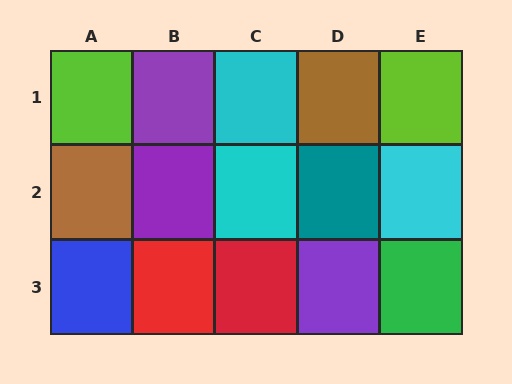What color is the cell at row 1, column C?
Cyan.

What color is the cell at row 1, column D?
Brown.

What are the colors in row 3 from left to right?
Blue, red, red, purple, green.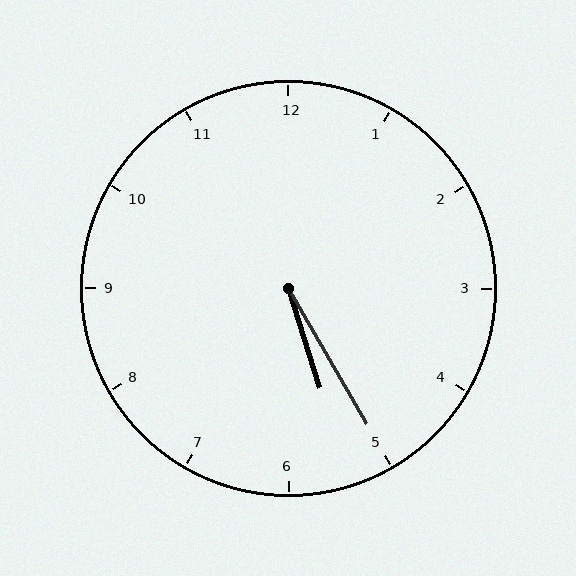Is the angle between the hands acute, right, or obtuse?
It is acute.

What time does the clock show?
5:25.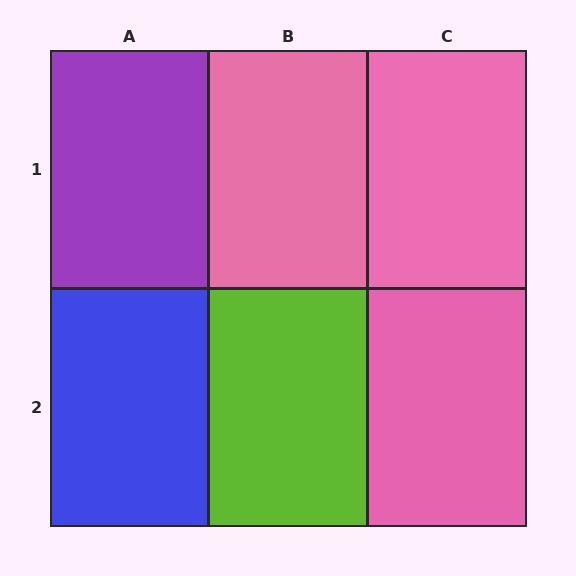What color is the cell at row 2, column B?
Lime.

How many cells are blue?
1 cell is blue.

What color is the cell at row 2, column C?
Pink.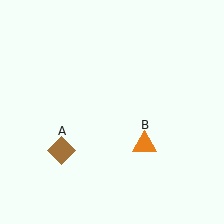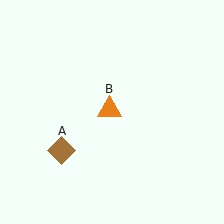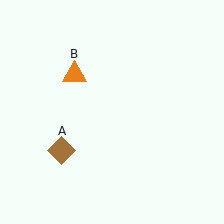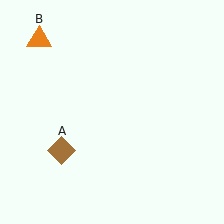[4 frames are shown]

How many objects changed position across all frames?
1 object changed position: orange triangle (object B).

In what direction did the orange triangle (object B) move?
The orange triangle (object B) moved up and to the left.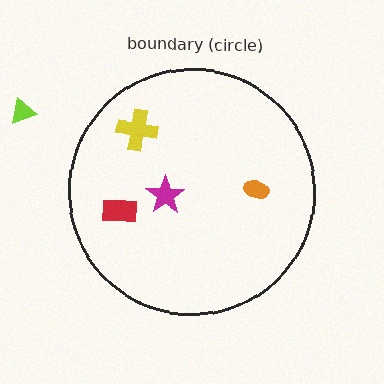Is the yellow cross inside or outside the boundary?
Inside.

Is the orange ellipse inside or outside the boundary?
Inside.